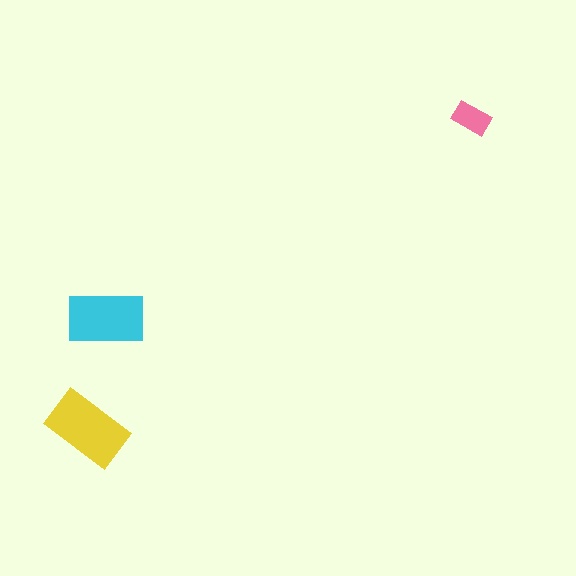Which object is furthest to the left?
The yellow rectangle is leftmost.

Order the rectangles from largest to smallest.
the yellow one, the cyan one, the pink one.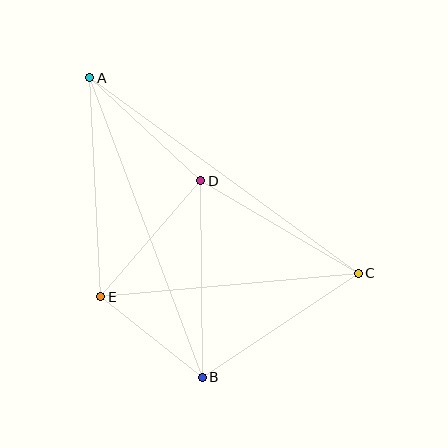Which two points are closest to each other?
Points B and E are closest to each other.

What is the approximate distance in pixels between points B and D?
The distance between B and D is approximately 196 pixels.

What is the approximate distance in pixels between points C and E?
The distance between C and E is approximately 258 pixels.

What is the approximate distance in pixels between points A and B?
The distance between A and B is approximately 320 pixels.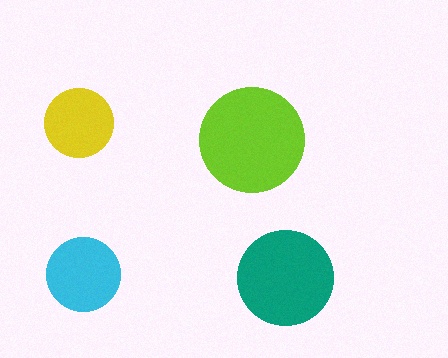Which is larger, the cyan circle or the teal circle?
The teal one.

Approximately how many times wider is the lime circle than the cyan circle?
About 1.5 times wider.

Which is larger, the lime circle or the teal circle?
The lime one.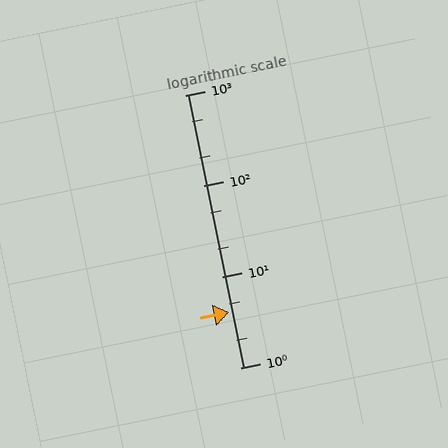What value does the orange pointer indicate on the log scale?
The pointer indicates approximately 4.1.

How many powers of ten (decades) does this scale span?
The scale spans 3 decades, from 1 to 1000.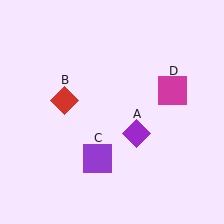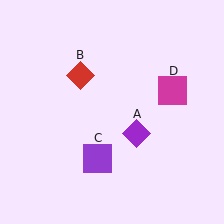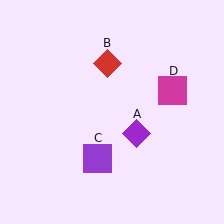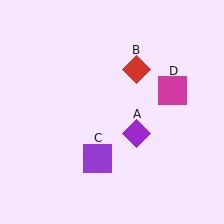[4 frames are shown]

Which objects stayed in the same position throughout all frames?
Purple diamond (object A) and purple square (object C) and magenta square (object D) remained stationary.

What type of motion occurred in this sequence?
The red diamond (object B) rotated clockwise around the center of the scene.